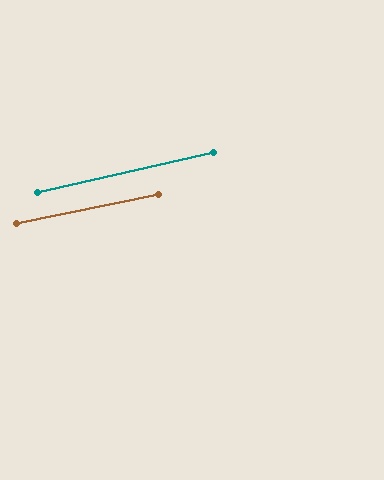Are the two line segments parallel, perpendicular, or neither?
Parallel — their directions differ by only 1.2°.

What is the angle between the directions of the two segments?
Approximately 1 degree.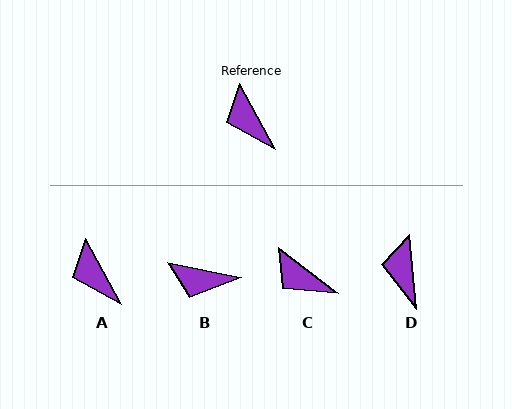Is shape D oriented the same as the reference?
No, it is off by about 23 degrees.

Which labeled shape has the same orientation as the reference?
A.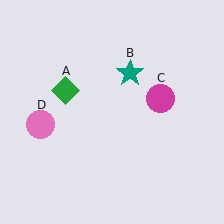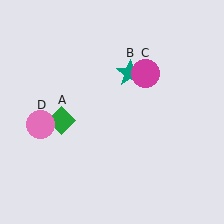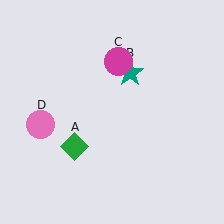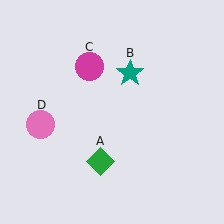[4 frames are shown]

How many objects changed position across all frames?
2 objects changed position: green diamond (object A), magenta circle (object C).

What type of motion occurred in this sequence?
The green diamond (object A), magenta circle (object C) rotated counterclockwise around the center of the scene.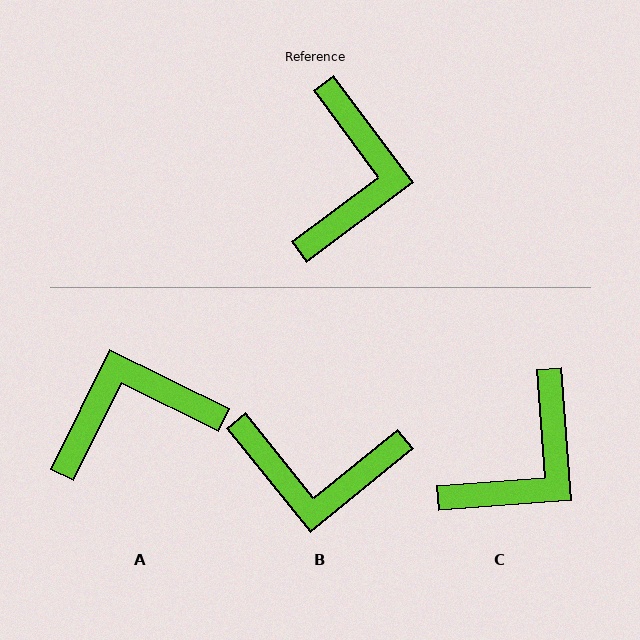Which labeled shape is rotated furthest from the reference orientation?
A, about 117 degrees away.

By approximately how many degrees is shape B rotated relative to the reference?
Approximately 88 degrees clockwise.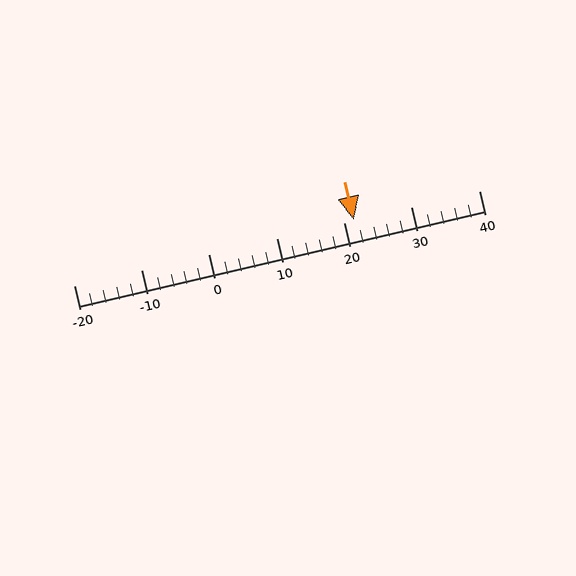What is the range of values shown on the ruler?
The ruler shows values from -20 to 40.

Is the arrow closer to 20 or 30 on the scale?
The arrow is closer to 20.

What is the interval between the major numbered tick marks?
The major tick marks are spaced 10 units apart.